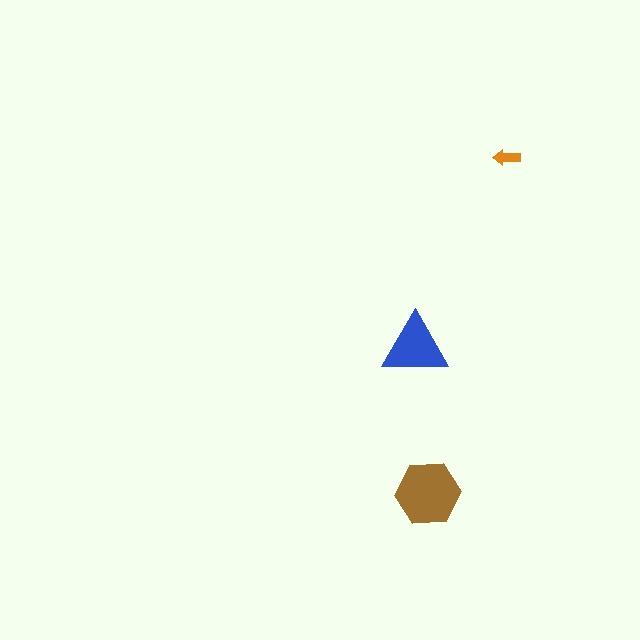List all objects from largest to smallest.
The brown hexagon, the blue triangle, the orange arrow.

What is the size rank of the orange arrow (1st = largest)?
3rd.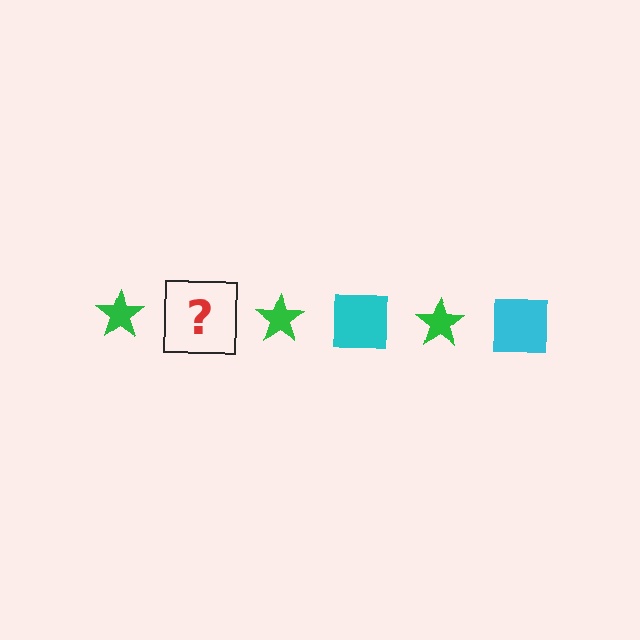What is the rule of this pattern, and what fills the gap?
The rule is that the pattern alternates between green star and cyan square. The gap should be filled with a cyan square.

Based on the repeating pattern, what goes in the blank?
The blank should be a cyan square.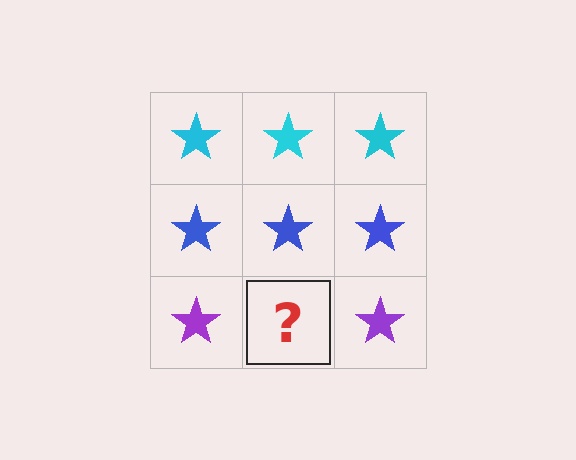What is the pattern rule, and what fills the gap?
The rule is that each row has a consistent color. The gap should be filled with a purple star.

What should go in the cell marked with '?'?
The missing cell should contain a purple star.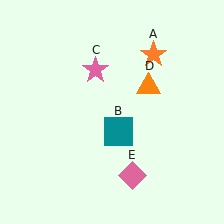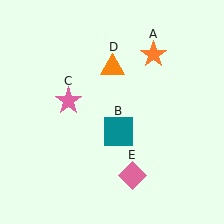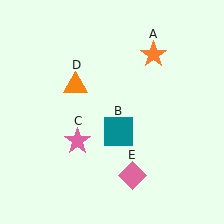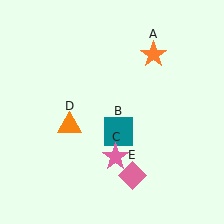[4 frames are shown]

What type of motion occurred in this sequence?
The pink star (object C), orange triangle (object D) rotated counterclockwise around the center of the scene.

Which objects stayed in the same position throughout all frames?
Orange star (object A) and teal square (object B) and pink diamond (object E) remained stationary.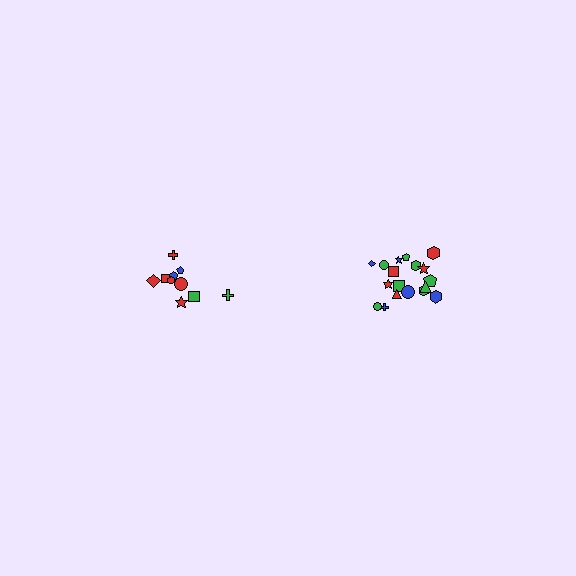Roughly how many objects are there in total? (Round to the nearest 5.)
Roughly 30 objects in total.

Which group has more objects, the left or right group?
The right group.